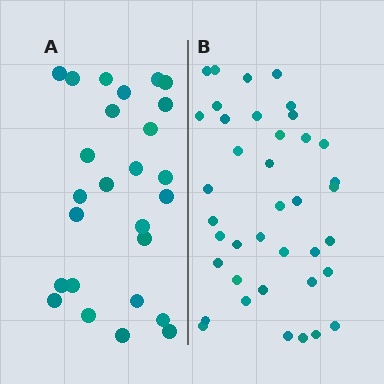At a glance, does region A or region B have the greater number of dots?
Region B (the right region) has more dots.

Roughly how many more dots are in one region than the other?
Region B has approximately 15 more dots than region A.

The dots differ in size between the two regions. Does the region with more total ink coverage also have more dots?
No. Region A has more total ink coverage because its dots are larger, but region B actually contains more individual dots. Total area can be misleading — the number of items is what matters here.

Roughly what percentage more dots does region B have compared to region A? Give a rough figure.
About 50% more.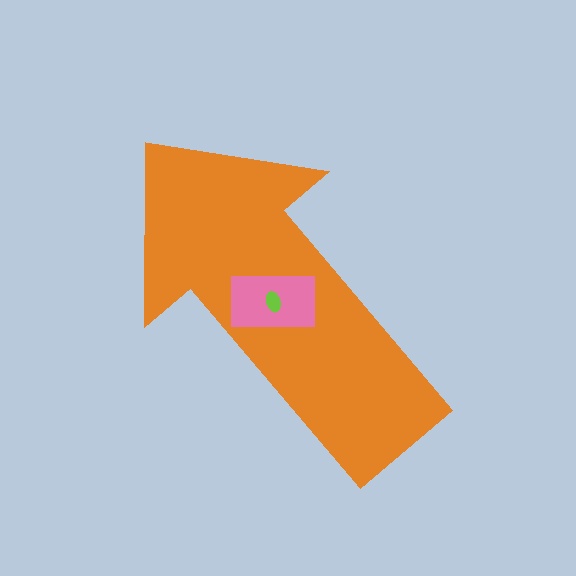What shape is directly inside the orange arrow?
The pink rectangle.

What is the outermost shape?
The orange arrow.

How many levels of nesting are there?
3.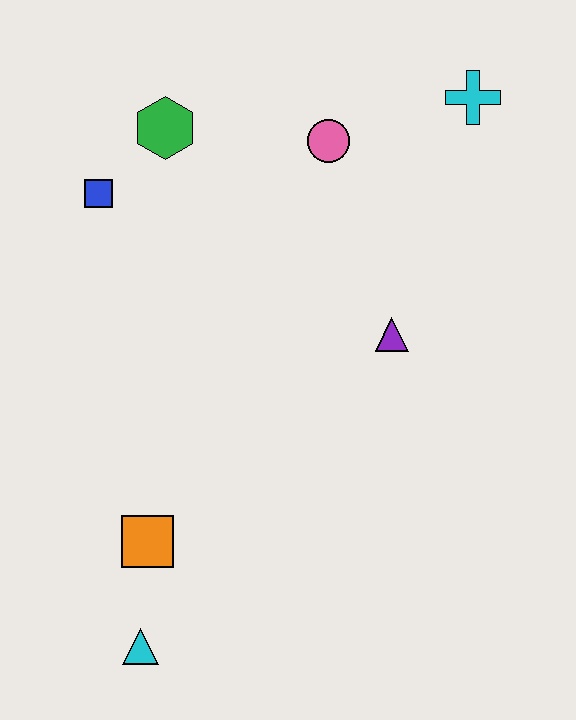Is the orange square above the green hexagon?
No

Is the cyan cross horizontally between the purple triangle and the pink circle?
No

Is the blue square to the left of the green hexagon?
Yes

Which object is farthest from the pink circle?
The cyan triangle is farthest from the pink circle.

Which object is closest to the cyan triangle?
The orange square is closest to the cyan triangle.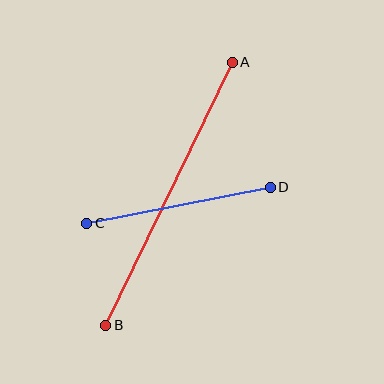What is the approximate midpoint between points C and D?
The midpoint is at approximately (179, 205) pixels.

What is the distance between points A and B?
The distance is approximately 292 pixels.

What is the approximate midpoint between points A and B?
The midpoint is at approximately (169, 194) pixels.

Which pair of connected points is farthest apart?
Points A and B are farthest apart.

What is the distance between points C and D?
The distance is approximately 187 pixels.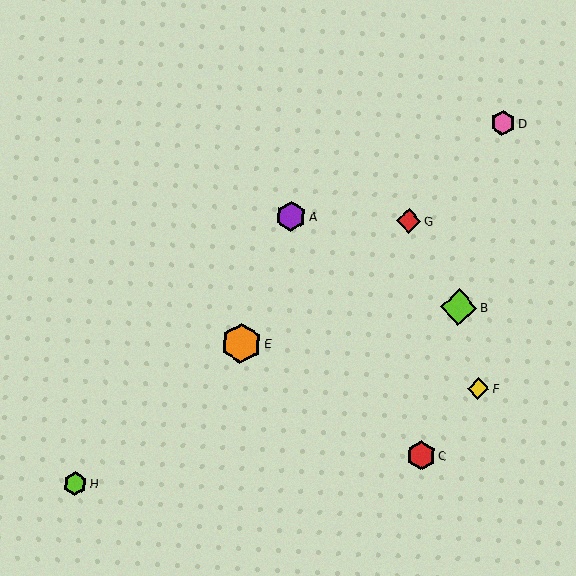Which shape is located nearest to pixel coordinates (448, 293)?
The lime diamond (labeled B) at (459, 307) is nearest to that location.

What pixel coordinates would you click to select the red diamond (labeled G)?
Click at (409, 221) to select the red diamond G.